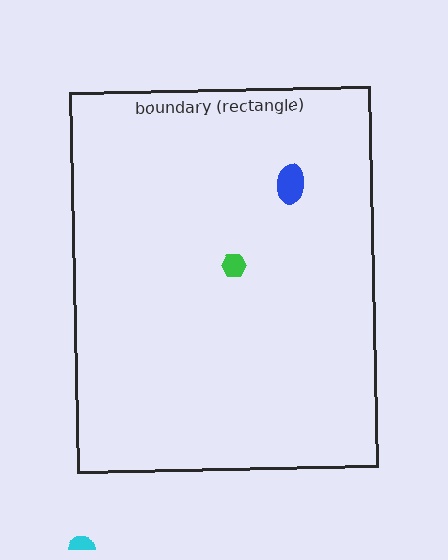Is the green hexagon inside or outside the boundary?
Inside.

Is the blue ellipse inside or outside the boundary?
Inside.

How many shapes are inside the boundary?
2 inside, 1 outside.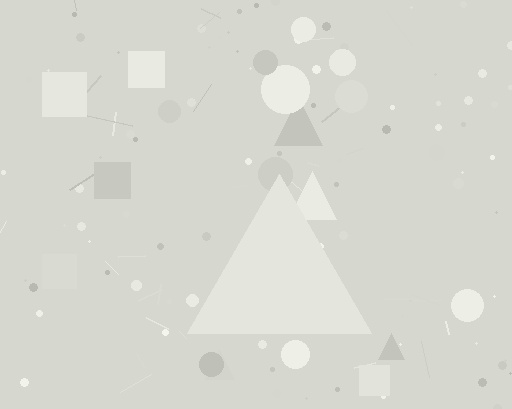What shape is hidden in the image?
A triangle is hidden in the image.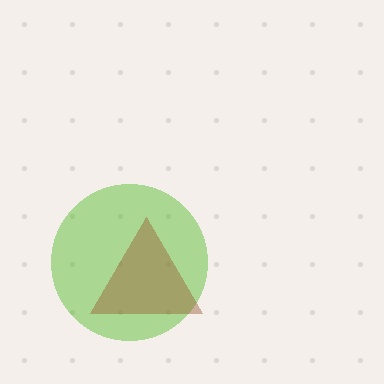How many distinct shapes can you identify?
There are 2 distinct shapes: a lime circle, a brown triangle.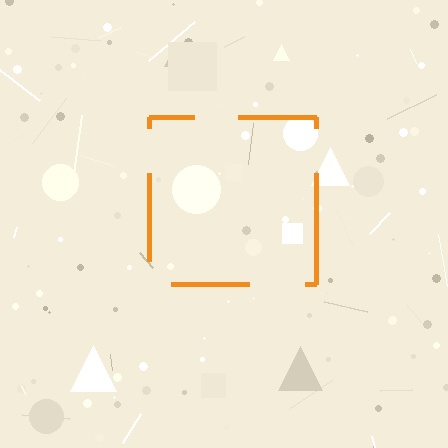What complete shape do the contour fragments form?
The contour fragments form a square.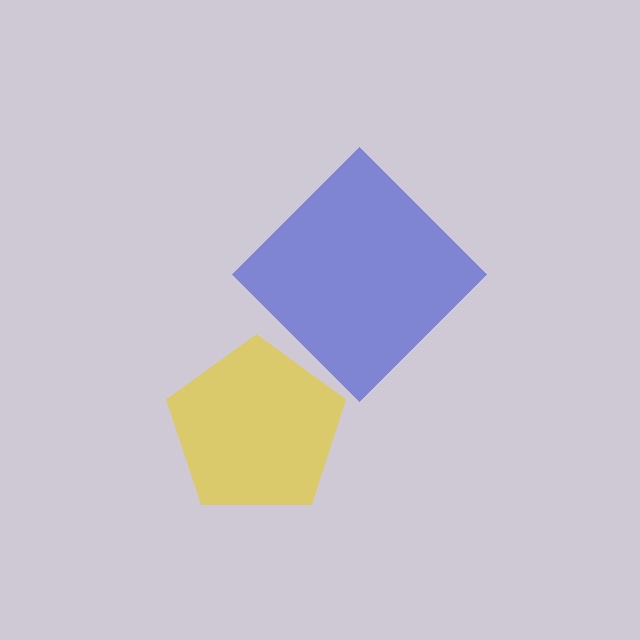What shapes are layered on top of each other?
The layered shapes are: a blue diamond, a yellow pentagon.